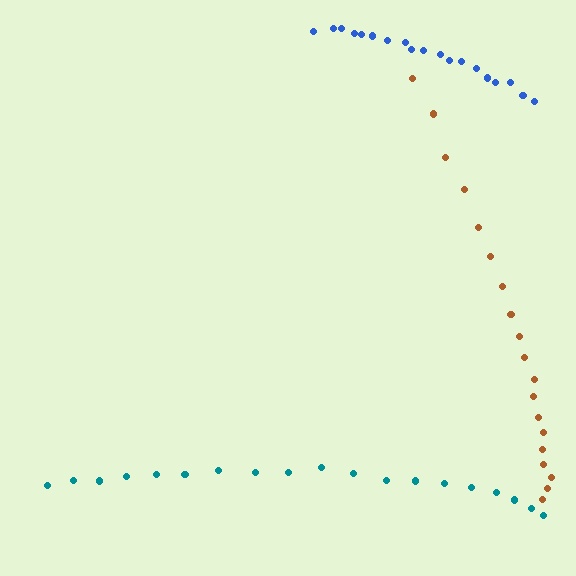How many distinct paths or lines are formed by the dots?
There are 3 distinct paths.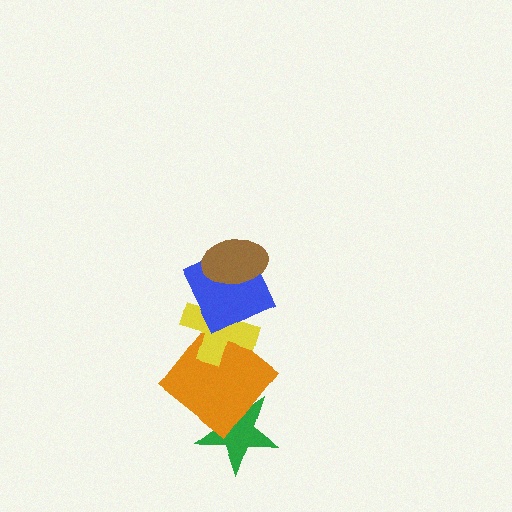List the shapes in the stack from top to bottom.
From top to bottom: the brown ellipse, the blue square, the yellow cross, the orange diamond, the green star.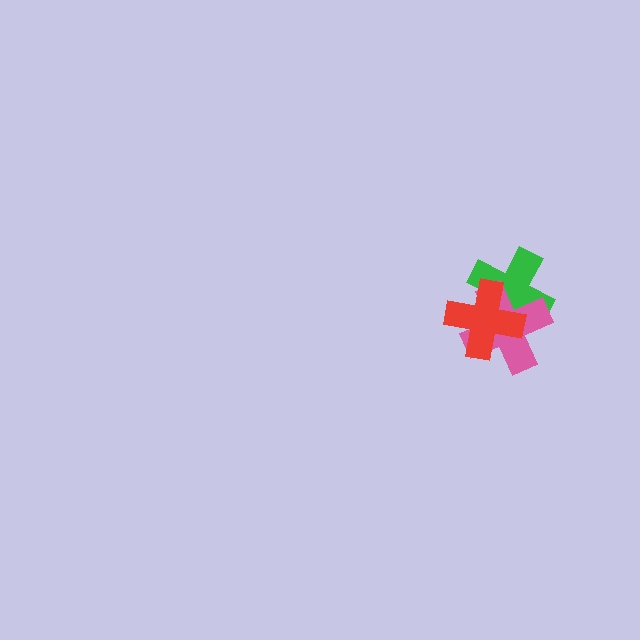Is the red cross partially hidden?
No, no other shape covers it.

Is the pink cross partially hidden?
Yes, it is partially covered by another shape.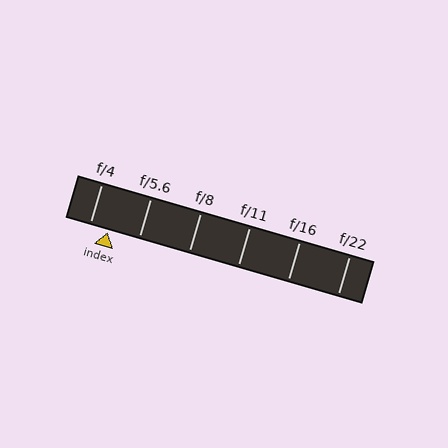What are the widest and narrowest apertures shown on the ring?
The widest aperture shown is f/4 and the narrowest is f/22.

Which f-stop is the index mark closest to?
The index mark is closest to f/4.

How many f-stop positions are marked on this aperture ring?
There are 6 f-stop positions marked.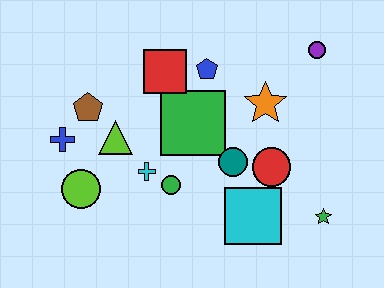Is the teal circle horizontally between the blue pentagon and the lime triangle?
No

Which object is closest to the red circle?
The teal circle is closest to the red circle.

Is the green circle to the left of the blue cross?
No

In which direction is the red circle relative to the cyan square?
The red circle is above the cyan square.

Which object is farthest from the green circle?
The purple circle is farthest from the green circle.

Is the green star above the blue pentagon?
No